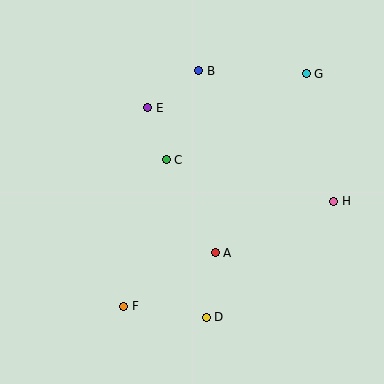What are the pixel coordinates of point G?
Point G is at (306, 74).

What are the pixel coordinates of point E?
Point E is at (148, 108).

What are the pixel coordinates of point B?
Point B is at (199, 71).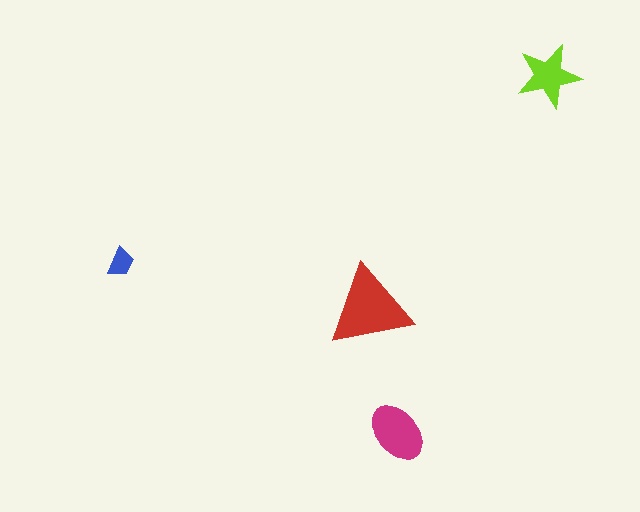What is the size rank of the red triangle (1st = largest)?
1st.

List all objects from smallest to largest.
The blue trapezoid, the lime star, the magenta ellipse, the red triangle.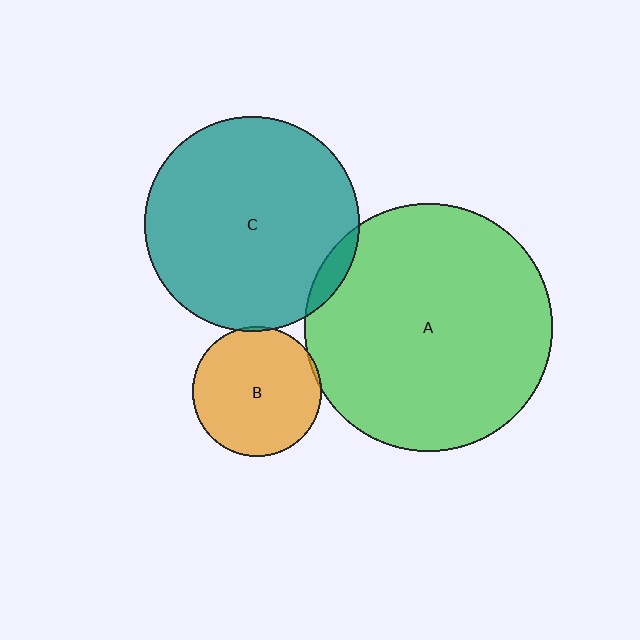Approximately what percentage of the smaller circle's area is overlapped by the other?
Approximately 5%.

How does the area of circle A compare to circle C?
Approximately 1.3 times.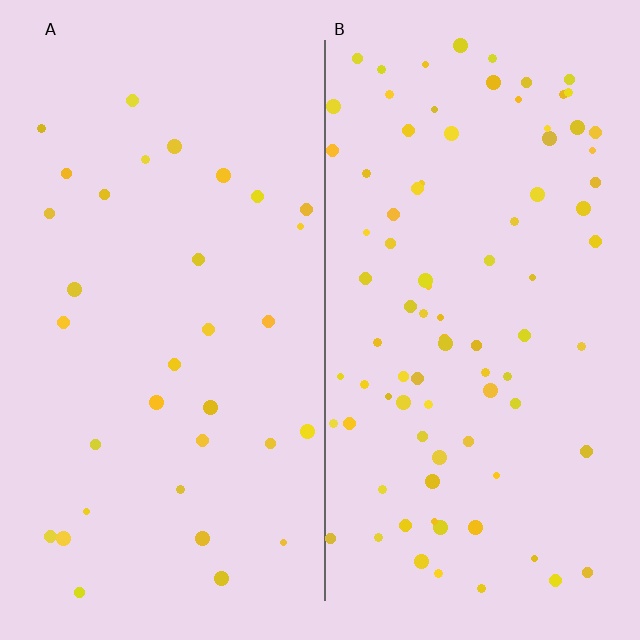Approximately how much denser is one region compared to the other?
Approximately 2.6× — region B over region A.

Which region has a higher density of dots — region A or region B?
B (the right).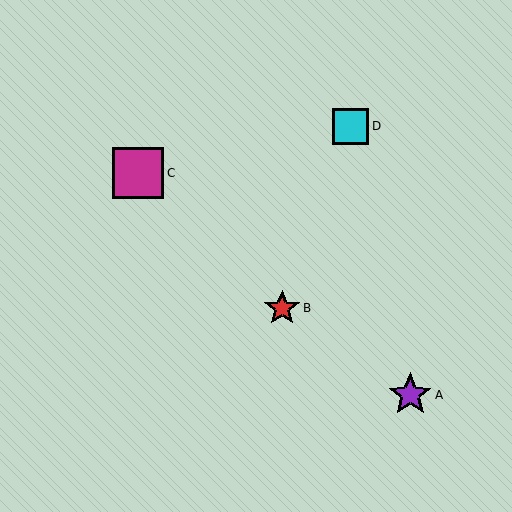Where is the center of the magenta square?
The center of the magenta square is at (138, 173).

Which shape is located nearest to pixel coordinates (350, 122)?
The cyan square (labeled D) at (351, 126) is nearest to that location.